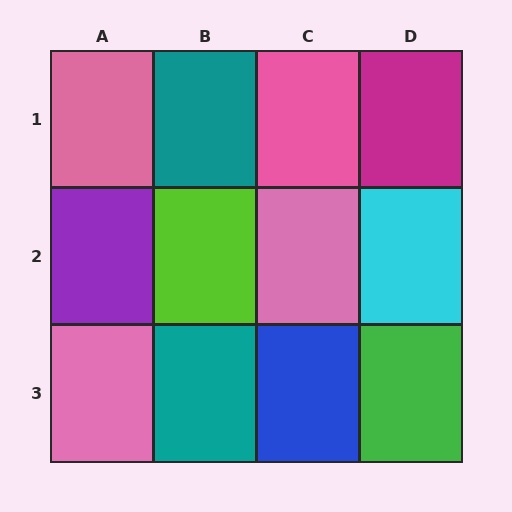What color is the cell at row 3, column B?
Teal.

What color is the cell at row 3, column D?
Green.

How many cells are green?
1 cell is green.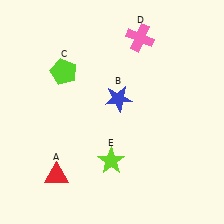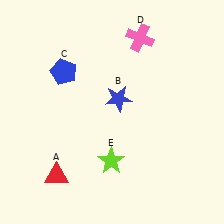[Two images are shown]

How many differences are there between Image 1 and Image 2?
There is 1 difference between the two images.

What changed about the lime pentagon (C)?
In Image 1, C is lime. In Image 2, it changed to blue.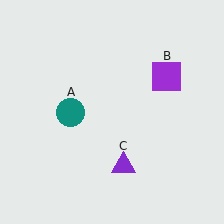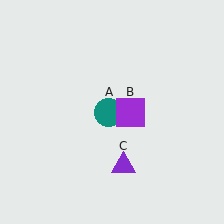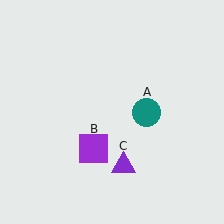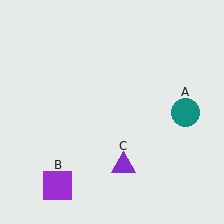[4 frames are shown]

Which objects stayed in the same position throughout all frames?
Purple triangle (object C) remained stationary.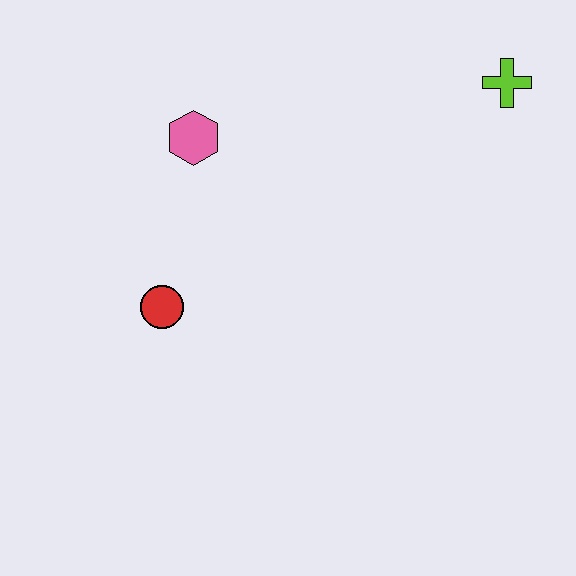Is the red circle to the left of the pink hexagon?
Yes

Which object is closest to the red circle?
The pink hexagon is closest to the red circle.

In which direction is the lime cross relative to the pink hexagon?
The lime cross is to the right of the pink hexagon.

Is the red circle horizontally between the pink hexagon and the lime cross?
No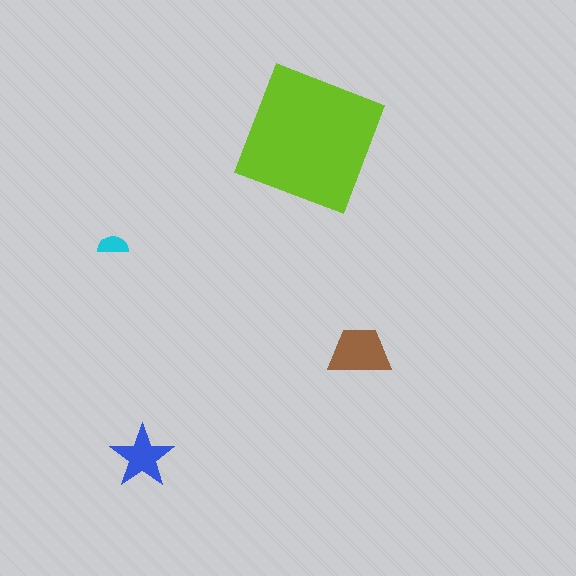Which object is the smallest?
The cyan semicircle.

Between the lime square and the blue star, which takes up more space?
The lime square.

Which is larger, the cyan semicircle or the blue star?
The blue star.